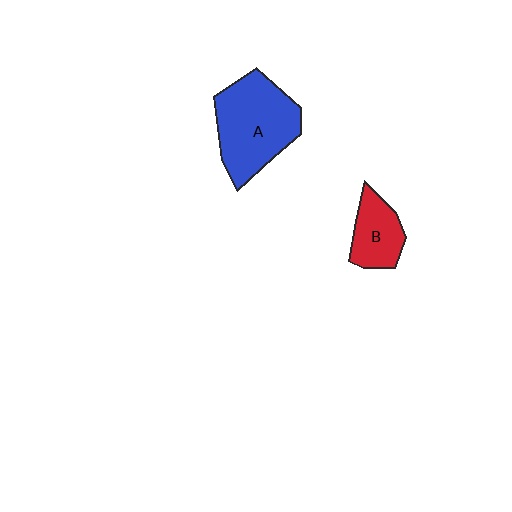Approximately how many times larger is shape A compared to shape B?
Approximately 2.0 times.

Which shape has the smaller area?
Shape B (red).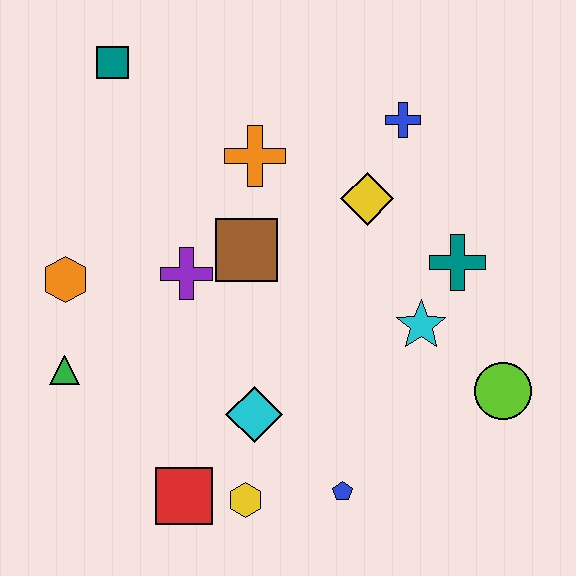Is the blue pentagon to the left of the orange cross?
No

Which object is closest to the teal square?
The orange cross is closest to the teal square.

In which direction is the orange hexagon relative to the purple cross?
The orange hexagon is to the left of the purple cross.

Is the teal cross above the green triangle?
Yes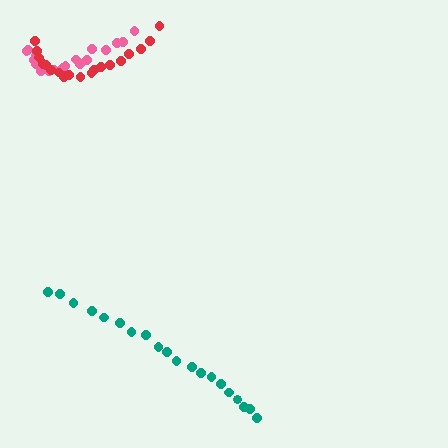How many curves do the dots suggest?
There are 3 distinct paths.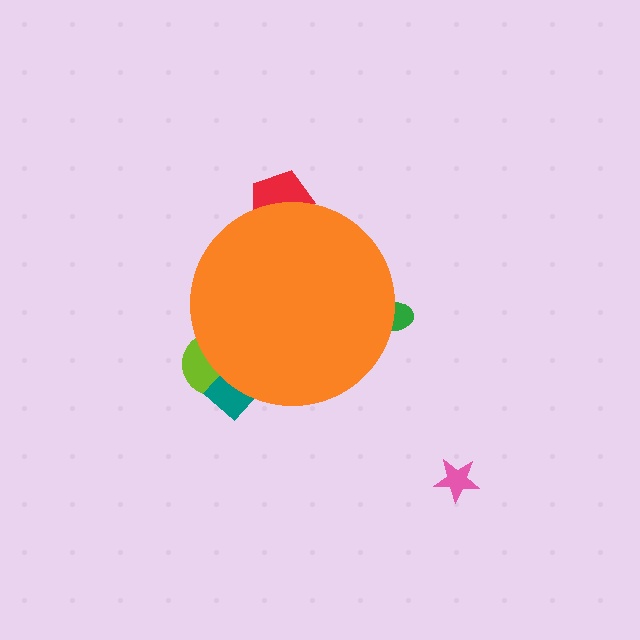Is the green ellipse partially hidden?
Yes, the green ellipse is partially hidden behind the orange circle.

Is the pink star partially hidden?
No, the pink star is fully visible.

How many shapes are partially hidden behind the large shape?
4 shapes are partially hidden.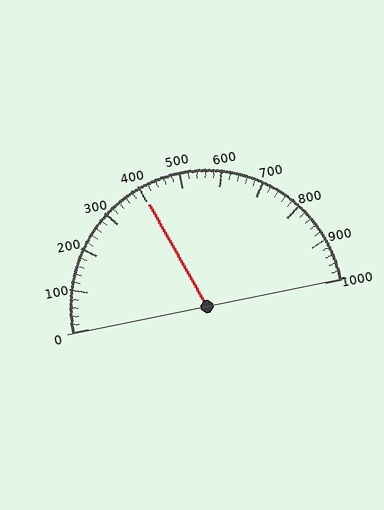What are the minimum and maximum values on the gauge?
The gauge ranges from 0 to 1000.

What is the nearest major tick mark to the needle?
The nearest major tick mark is 400.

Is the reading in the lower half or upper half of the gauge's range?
The reading is in the lower half of the range (0 to 1000).